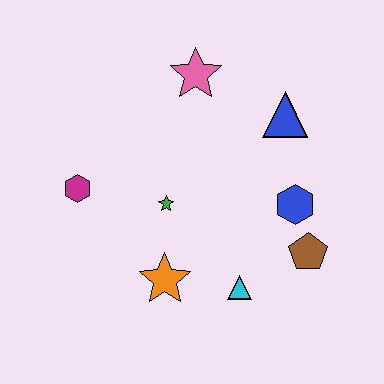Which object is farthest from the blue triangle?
The magenta hexagon is farthest from the blue triangle.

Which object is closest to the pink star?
The blue triangle is closest to the pink star.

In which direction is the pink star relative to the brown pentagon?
The pink star is above the brown pentagon.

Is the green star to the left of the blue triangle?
Yes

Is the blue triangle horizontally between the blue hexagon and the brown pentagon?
No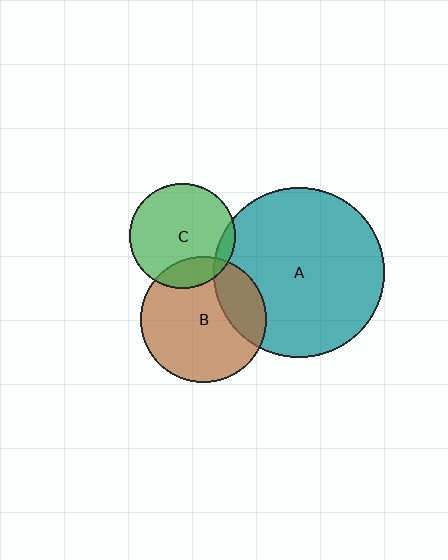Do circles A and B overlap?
Yes.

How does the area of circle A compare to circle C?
Approximately 2.6 times.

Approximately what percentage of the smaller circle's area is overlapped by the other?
Approximately 25%.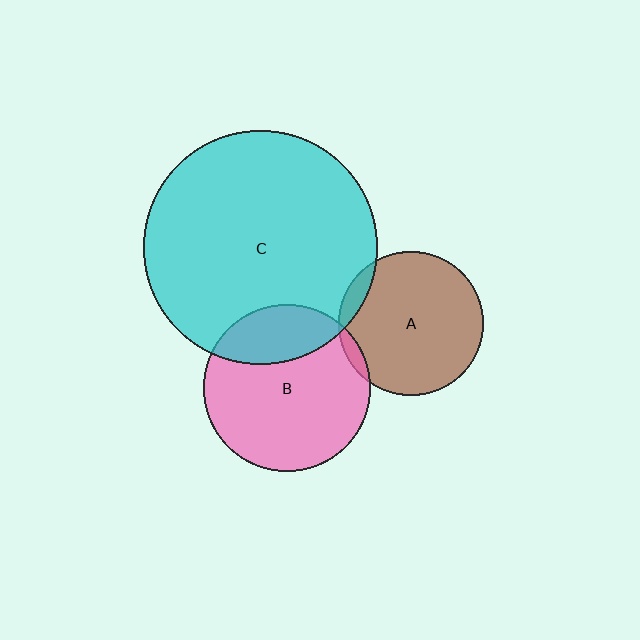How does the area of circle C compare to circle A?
Approximately 2.6 times.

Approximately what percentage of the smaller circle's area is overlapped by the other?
Approximately 25%.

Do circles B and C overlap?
Yes.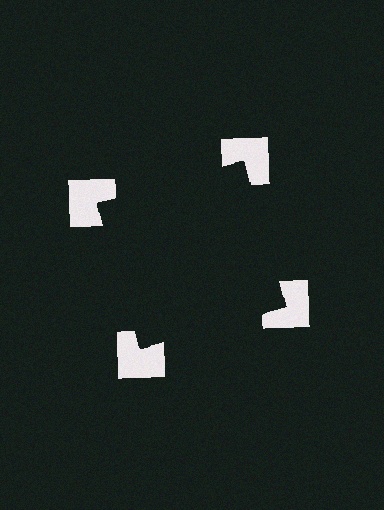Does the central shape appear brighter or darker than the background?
It typically appears slightly darker than the background, even though no actual brightness change is drawn.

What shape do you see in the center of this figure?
An illusory square — its edges are inferred from the aligned wedge cuts in the notched squares, not physically drawn.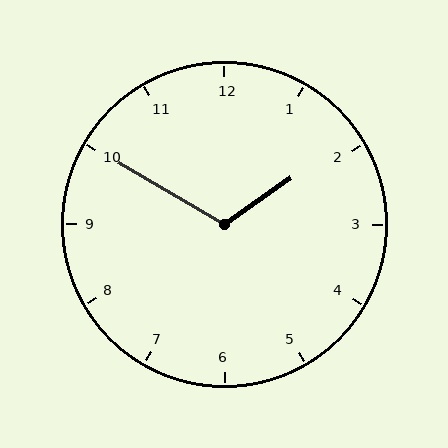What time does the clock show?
1:50.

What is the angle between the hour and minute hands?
Approximately 115 degrees.